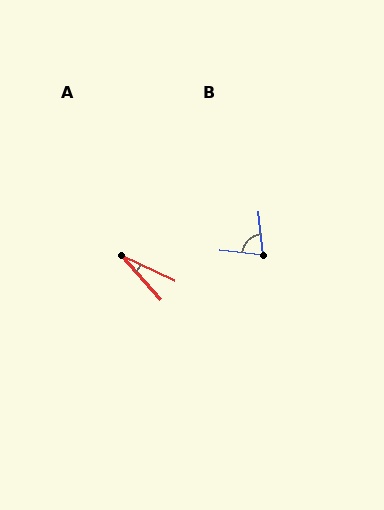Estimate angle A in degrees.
Approximately 23 degrees.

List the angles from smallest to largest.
A (23°), B (78°).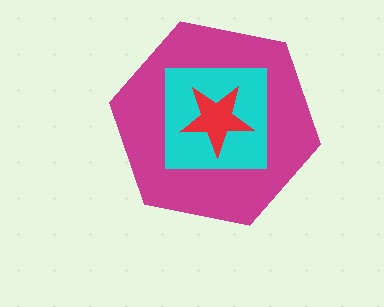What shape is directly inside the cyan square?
The red star.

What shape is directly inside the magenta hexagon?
The cyan square.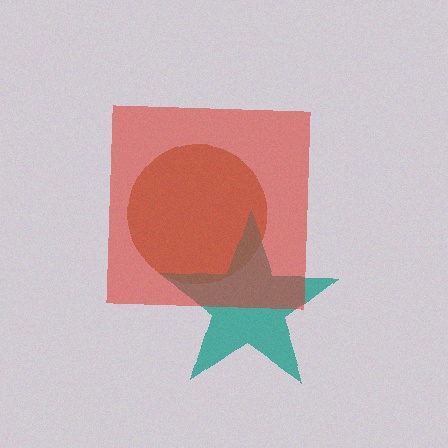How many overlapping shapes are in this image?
There are 3 overlapping shapes in the image.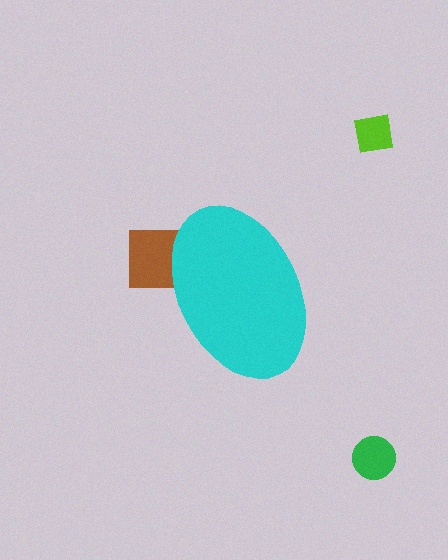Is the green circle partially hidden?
No, the green circle is fully visible.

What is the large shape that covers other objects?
A cyan ellipse.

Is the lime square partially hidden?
No, the lime square is fully visible.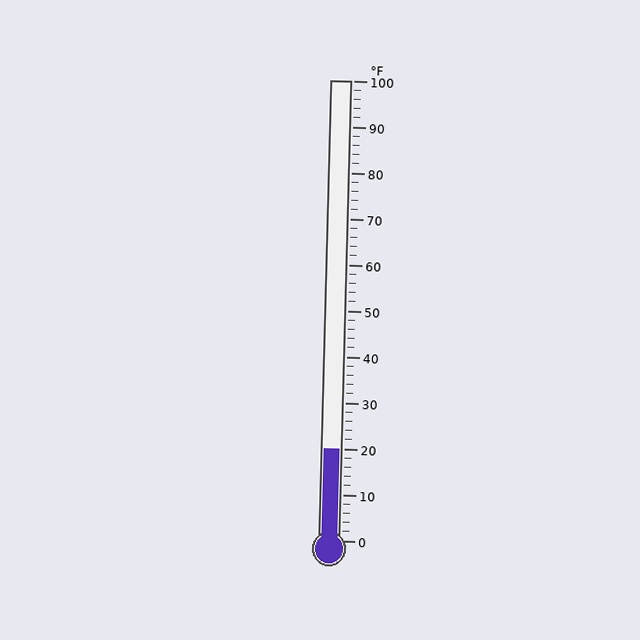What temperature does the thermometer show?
The thermometer shows approximately 20°F.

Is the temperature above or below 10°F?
The temperature is above 10°F.